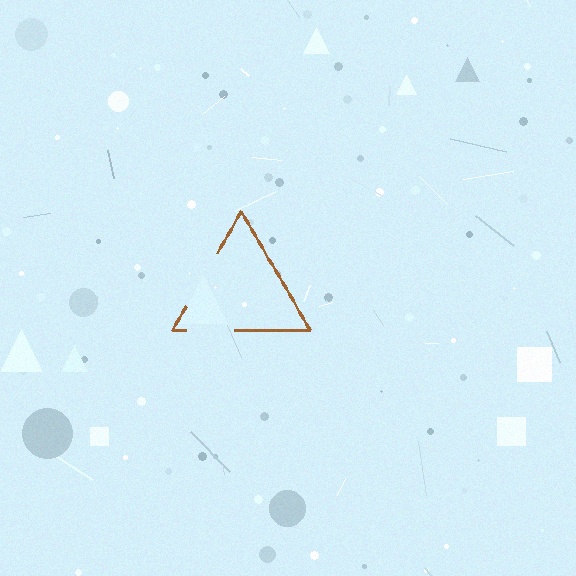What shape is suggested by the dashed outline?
The dashed outline suggests a triangle.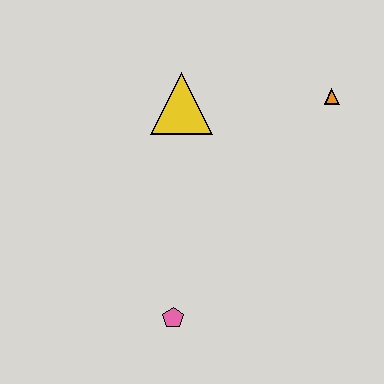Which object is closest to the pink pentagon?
The yellow triangle is closest to the pink pentagon.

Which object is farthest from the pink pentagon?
The orange triangle is farthest from the pink pentagon.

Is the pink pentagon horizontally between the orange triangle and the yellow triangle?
No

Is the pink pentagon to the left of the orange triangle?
Yes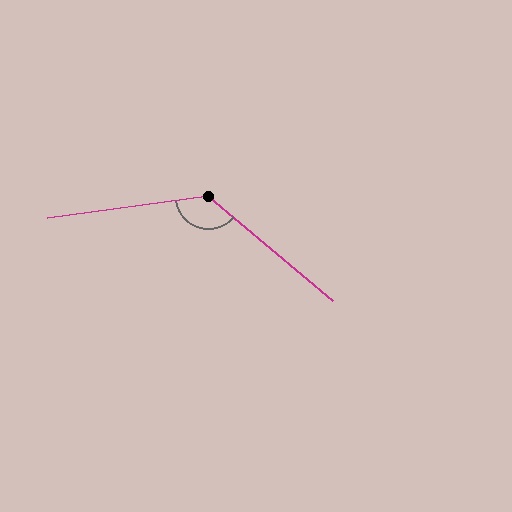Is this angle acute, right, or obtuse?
It is obtuse.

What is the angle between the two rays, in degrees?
Approximately 132 degrees.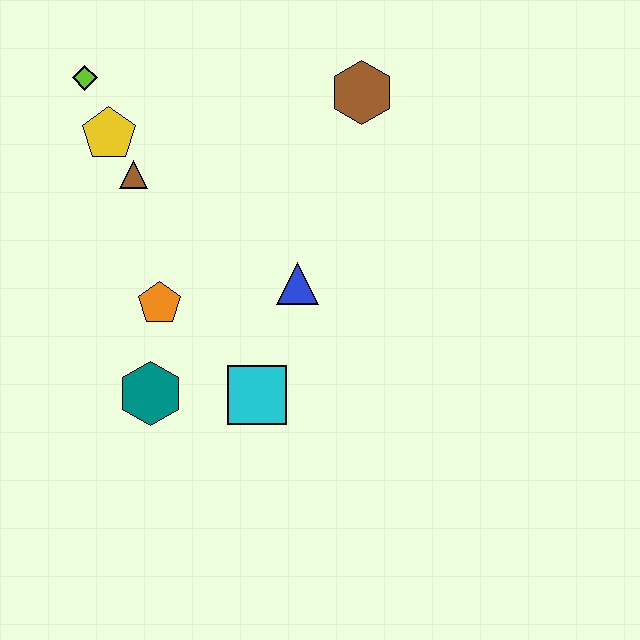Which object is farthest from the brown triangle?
The cyan square is farthest from the brown triangle.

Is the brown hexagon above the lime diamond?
No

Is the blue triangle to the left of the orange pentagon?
No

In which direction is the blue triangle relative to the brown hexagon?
The blue triangle is below the brown hexagon.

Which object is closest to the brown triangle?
The yellow pentagon is closest to the brown triangle.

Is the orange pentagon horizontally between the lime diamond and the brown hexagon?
Yes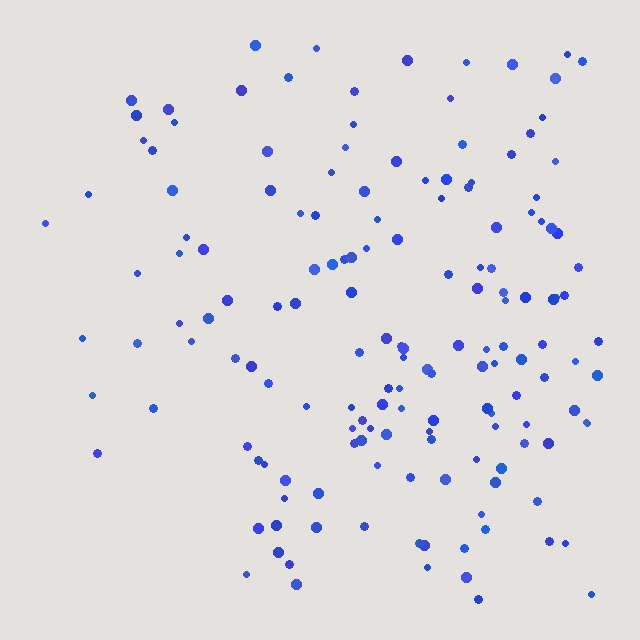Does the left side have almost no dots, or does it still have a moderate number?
Still a moderate number, just noticeably fewer than the right.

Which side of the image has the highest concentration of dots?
The right.